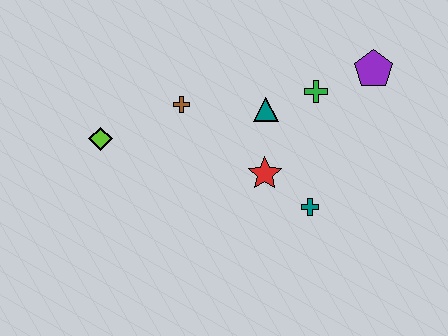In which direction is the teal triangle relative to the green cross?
The teal triangle is to the left of the green cross.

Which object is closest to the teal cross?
The red star is closest to the teal cross.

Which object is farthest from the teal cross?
The lime diamond is farthest from the teal cross.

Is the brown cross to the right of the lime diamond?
Yes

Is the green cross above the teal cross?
Yes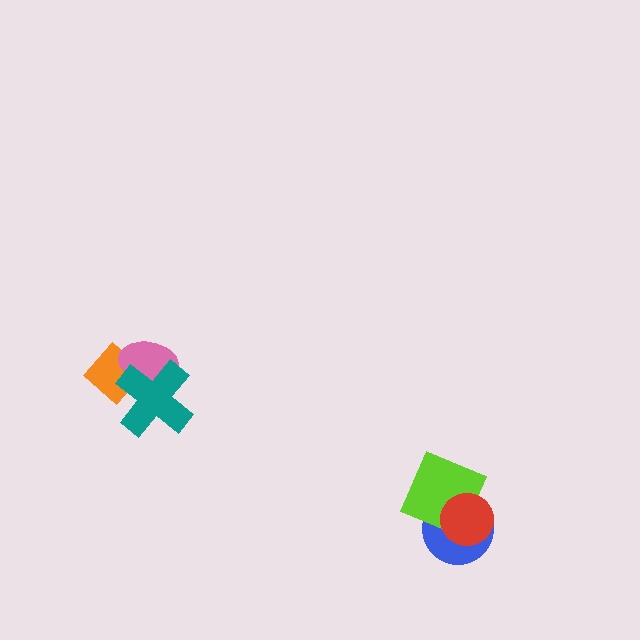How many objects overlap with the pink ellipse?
2 objects overlap with the pink ellipse.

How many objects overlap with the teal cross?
2 objects overlap with the teal cross.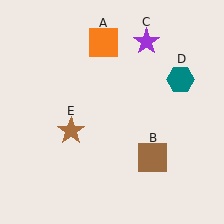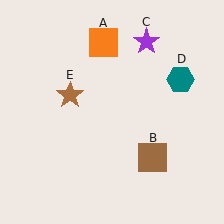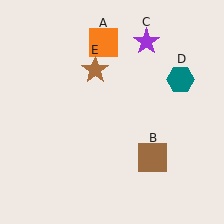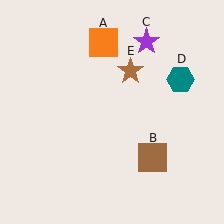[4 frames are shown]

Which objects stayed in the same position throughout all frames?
Orange square (object A) and brown square (object B) and purple star (object C) and teal hexagon (object D) remained stationary.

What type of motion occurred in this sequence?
The brown star (object E) rotated clockwise around the center of the scene.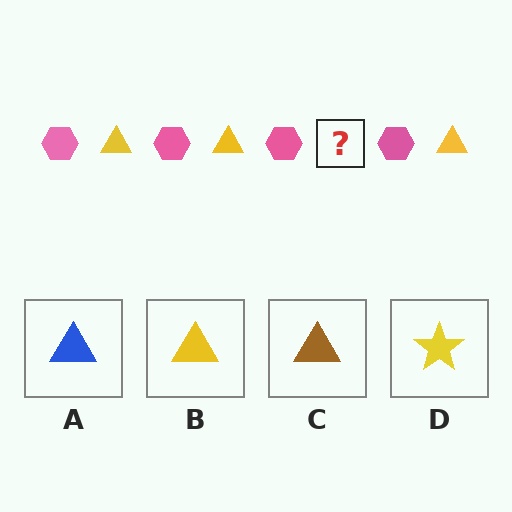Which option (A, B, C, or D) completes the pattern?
B.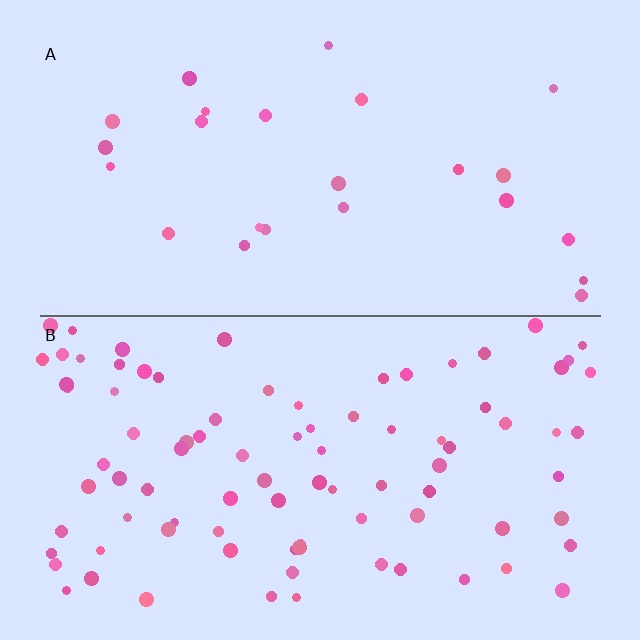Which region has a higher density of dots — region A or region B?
B (the bottom).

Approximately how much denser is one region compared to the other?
Approximately 3.6× — region B over region A.